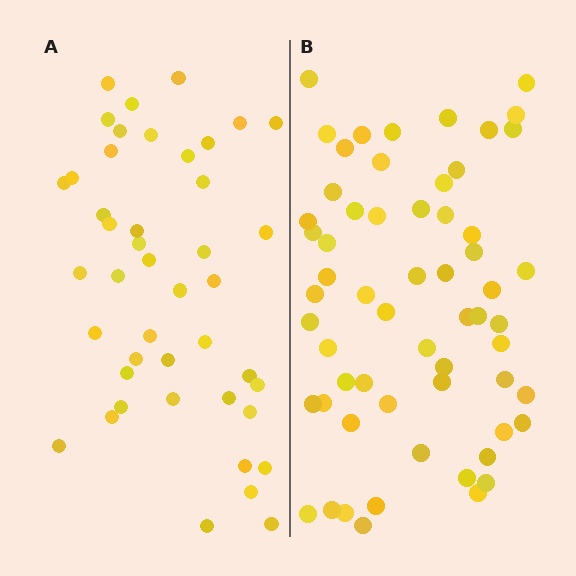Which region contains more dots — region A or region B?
Region B (the right region) has more dots.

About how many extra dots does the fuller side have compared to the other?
Region B has approximately 15 more dots than region A.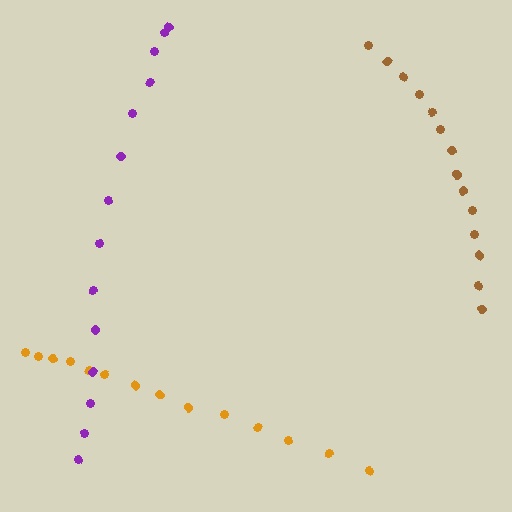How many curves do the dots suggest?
There are 3 distinct paths.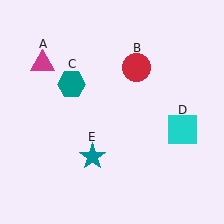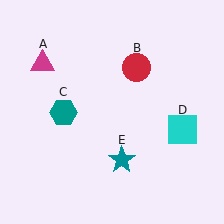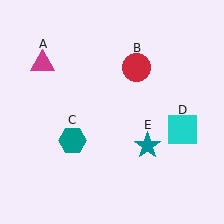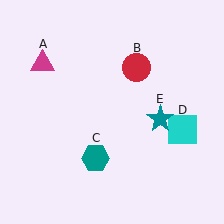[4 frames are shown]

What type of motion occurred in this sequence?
The teal hexagon (object C), teal star (object E) rotated counterclockwise around the center of the scene.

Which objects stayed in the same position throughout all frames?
Magenta triangle (object A) and red circle (object B) and cyan square (object D) remained stationary.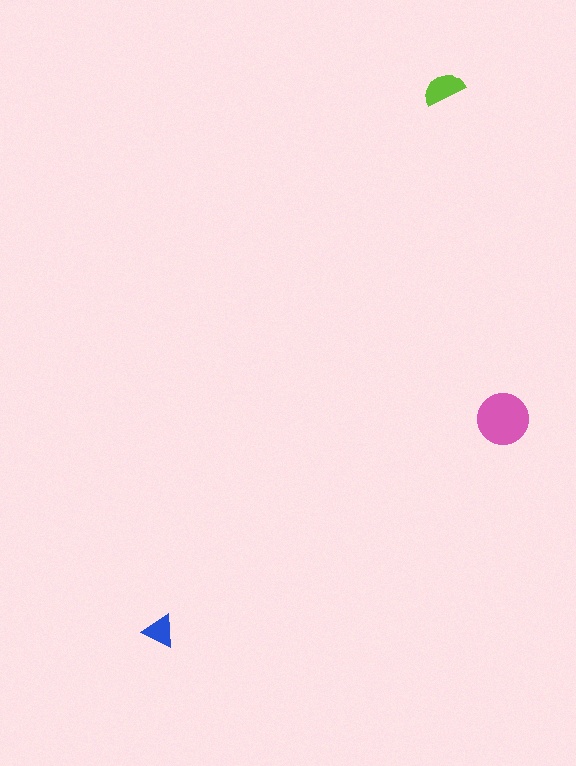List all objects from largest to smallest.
The pink circle, the lime semicircle, the blue triangle.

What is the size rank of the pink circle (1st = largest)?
1st.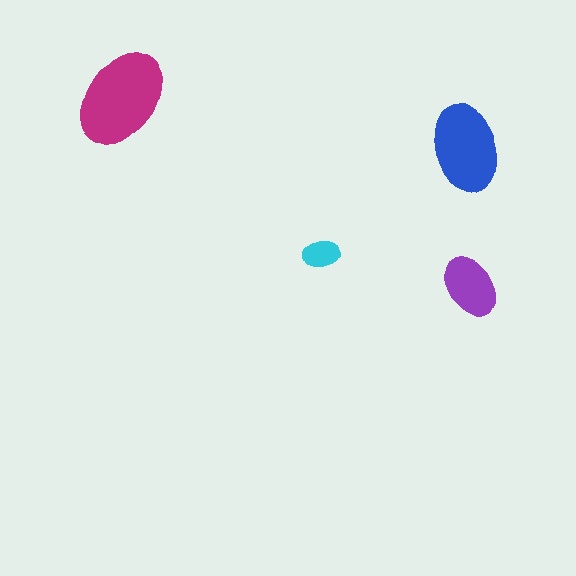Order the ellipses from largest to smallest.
the magenta one, the blue one, the purple one, the cyan one.